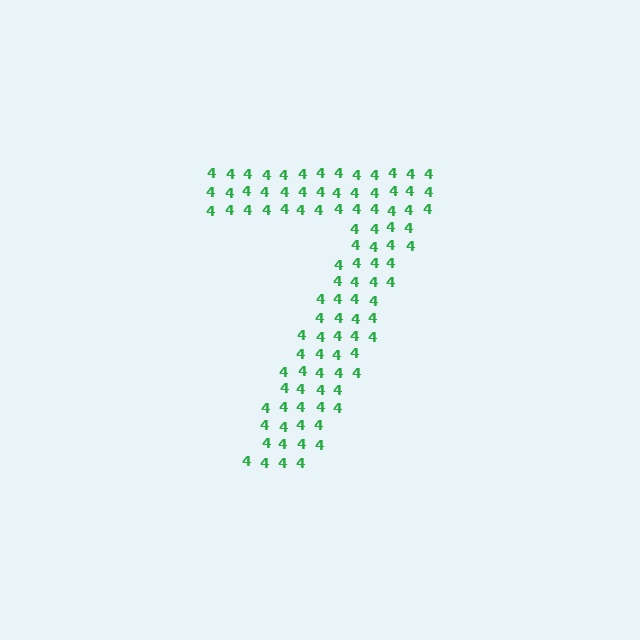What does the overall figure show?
The overall figure shows the digit 7.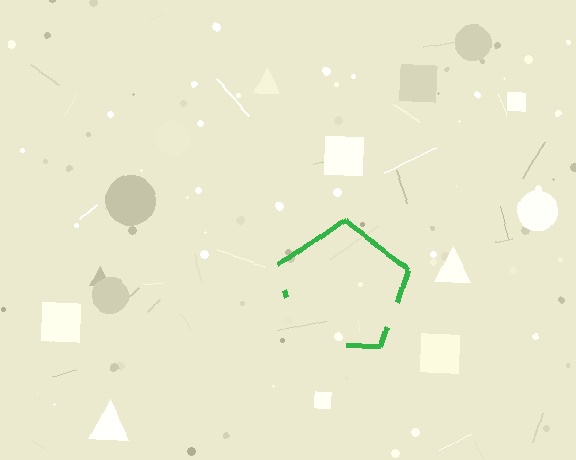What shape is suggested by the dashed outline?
The dashed outline suggests a pentagon.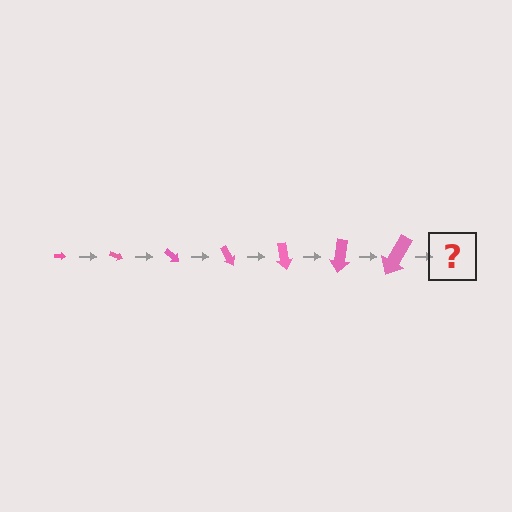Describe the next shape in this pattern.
It should be an arrow, larger than the previous one and rotated 140 degrees from the start.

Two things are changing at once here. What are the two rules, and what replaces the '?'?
The two rules are that the arrow grows larger each step and it rotates 20 degrees each step. The '?' should be an arrow, larger than the previous one and rotated 140 degrees from the start.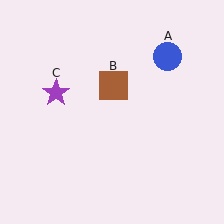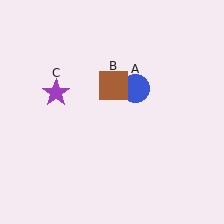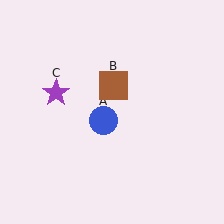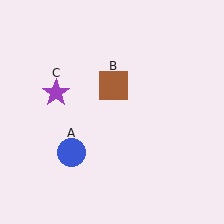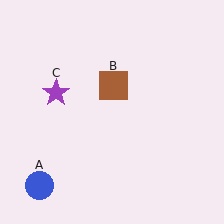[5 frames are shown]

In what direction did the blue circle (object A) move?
The blue circle (object A) moved down and to the left.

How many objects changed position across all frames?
1 object changed position: blue circle (object A).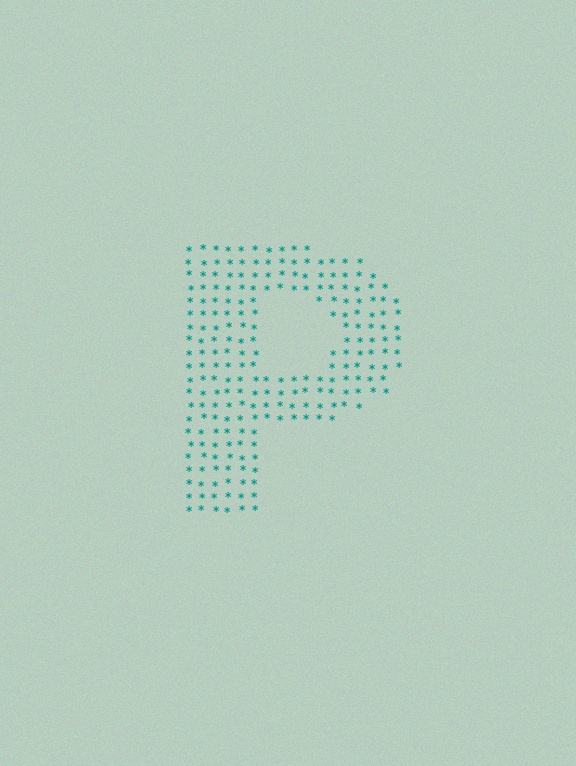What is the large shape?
The large shape is the letter P.